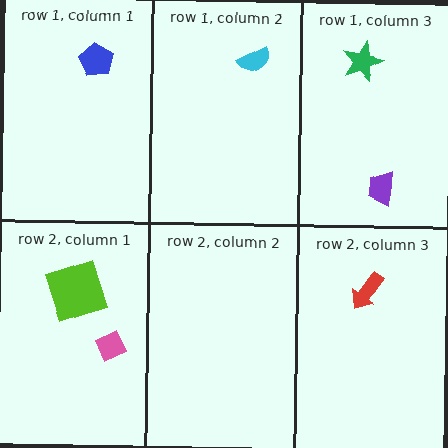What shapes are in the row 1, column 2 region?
The cyan semicircle.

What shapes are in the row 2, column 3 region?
The red arrow.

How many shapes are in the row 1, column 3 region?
2.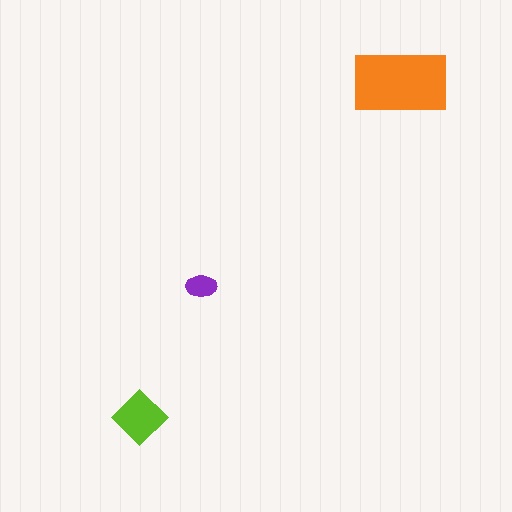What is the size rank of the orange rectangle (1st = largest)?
1st.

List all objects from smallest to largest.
The purple ellipse, the lime diamond, the orange rectangle.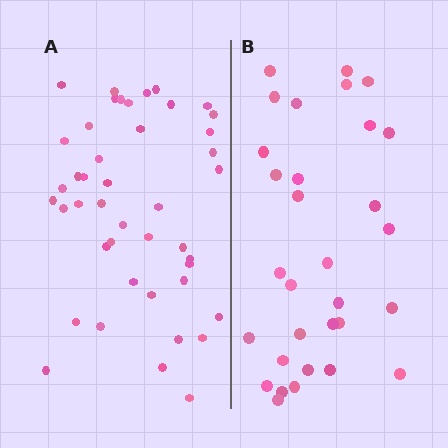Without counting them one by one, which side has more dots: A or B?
Region A (the left region) has more dots.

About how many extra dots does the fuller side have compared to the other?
Region A has approximately 15 more dots than region B.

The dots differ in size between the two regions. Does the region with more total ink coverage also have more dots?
No. Region B has more total ink coverage because its dots are larger, but region A actually contains more individual dots. Total area can be misleading — the number of items is what matters here.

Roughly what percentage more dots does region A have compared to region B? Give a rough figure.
About 40% more.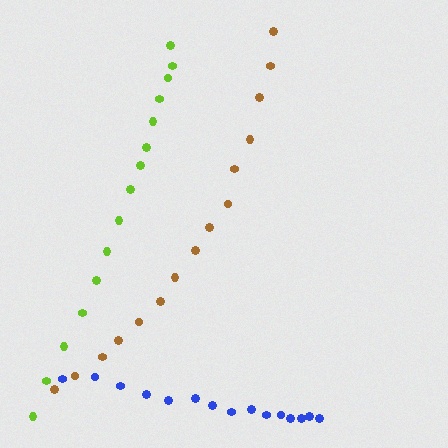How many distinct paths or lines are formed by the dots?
There are 3 distinct paths.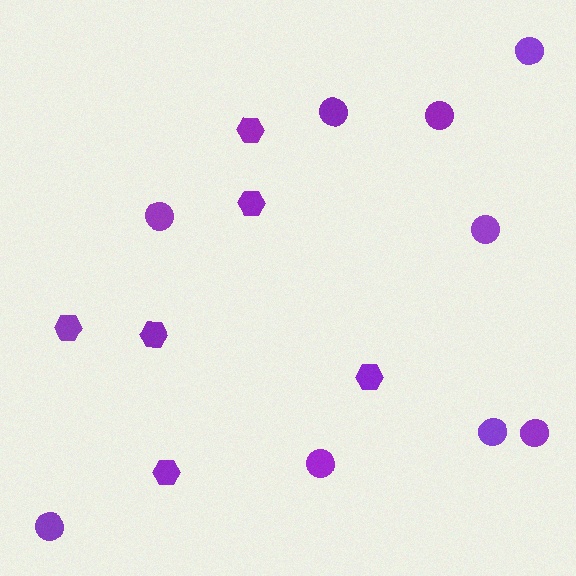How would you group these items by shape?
There are 2 groups: one group of circles (9) and one group of hexagons (6).